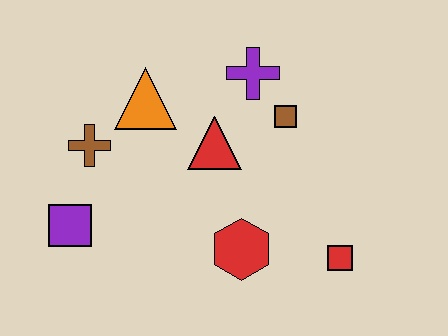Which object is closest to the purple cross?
The brown square is closest to the purple cross.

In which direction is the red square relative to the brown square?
The red square is below the brown square.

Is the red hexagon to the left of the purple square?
No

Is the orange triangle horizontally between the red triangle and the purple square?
Yes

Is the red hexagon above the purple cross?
No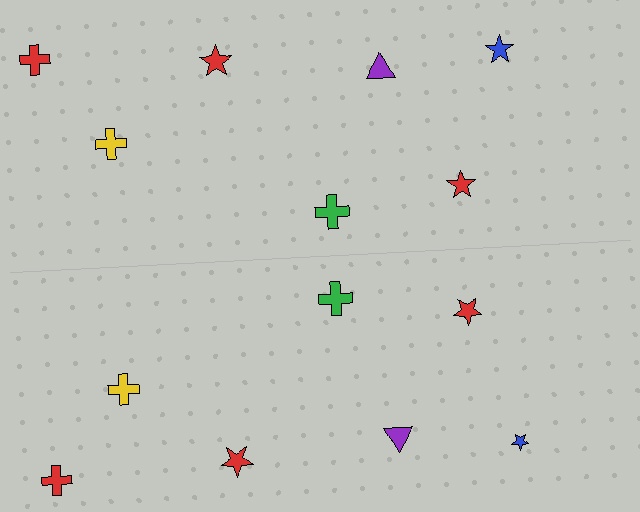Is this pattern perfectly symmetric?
No, the pattern is not perfectly symmetric. The blue star on the bottom side has a different size than its mirror counterpart.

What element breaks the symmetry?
The blue star on the bottom side has a different size than its mirror counterpart.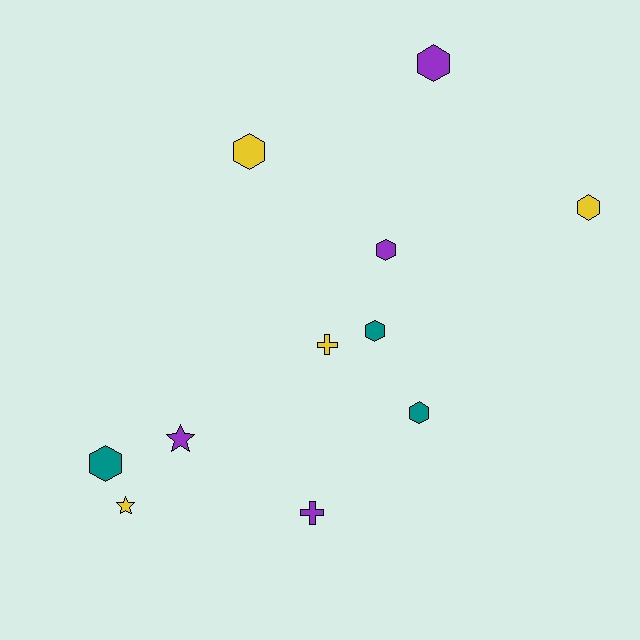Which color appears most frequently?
Yellow, with 4 objects.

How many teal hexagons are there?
There are 3 teal hexagons.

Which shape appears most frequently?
Hexagon, with 7 objects.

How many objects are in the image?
There are 11 objects.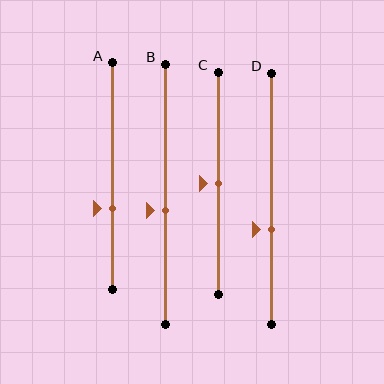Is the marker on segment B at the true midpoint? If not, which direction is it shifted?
No, the marker on segment B is shifted downward by about 6% of the segment length.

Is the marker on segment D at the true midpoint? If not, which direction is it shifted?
No, the marker on segment D is shifted downward by about 12% of the segment length.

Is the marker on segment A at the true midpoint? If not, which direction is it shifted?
No, the marker on segment A is shifted downward by about 14% of the segment length.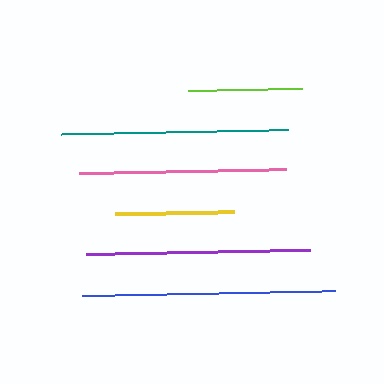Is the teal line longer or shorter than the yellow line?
The teal line is longer than the yellow line.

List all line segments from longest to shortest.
From longest to shortest: blue, teal, purple, pink, yellow, lime.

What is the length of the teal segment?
The teal segment is approximately 226 pixels long.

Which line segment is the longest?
The blue line is the longest at approximately 253 pixels.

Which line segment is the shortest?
The lime line is the shortest at approximately 114 pixels.